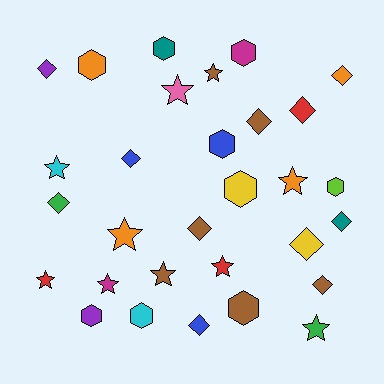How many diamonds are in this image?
There are 11 diamonds.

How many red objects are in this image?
There are 3 red objects.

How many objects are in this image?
There are 30 objects.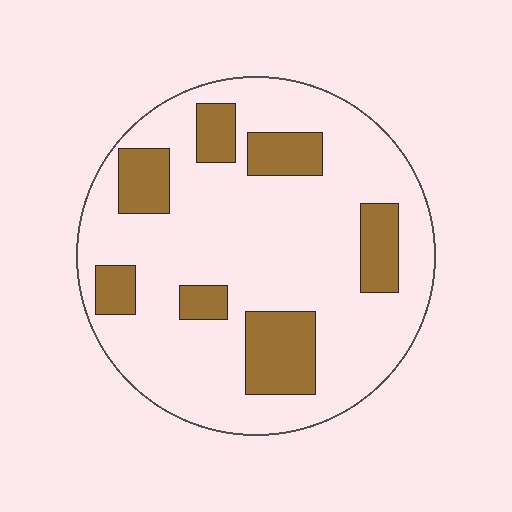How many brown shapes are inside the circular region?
7.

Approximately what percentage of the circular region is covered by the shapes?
Approximately 20%.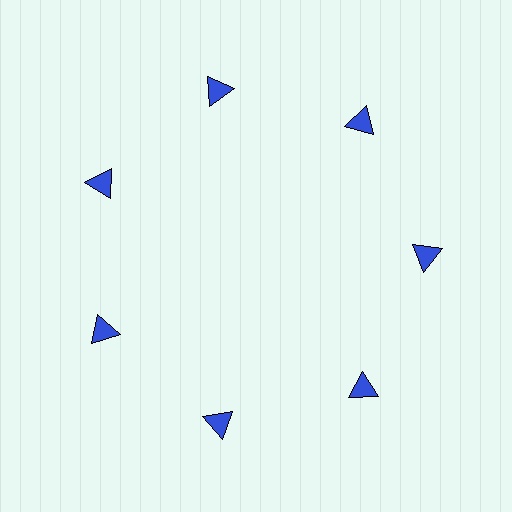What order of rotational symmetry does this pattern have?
This pattern has 7-fold rotational symmetry.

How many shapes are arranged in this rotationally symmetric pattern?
There are 7 shapes, arranged in 7 groups of 1.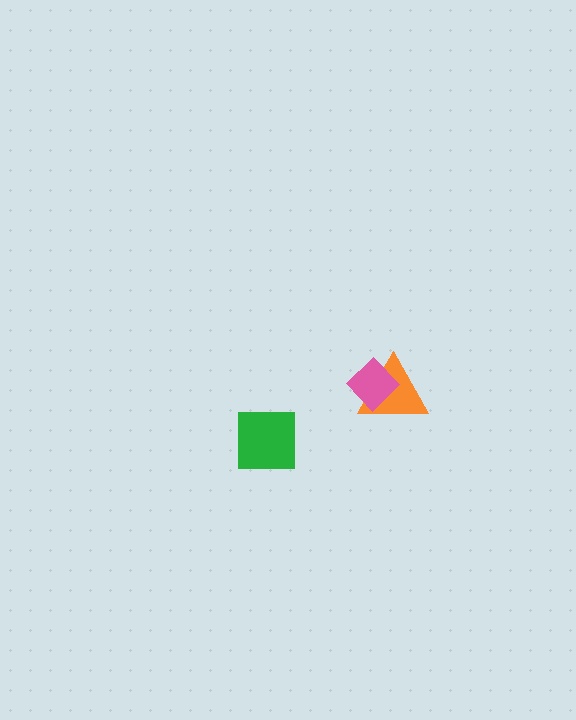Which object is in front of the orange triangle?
The pink diamond is in front of the orange triangle.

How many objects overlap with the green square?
0 objects overlap with the green square.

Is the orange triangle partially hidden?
Yes, it is partially covered by another shape.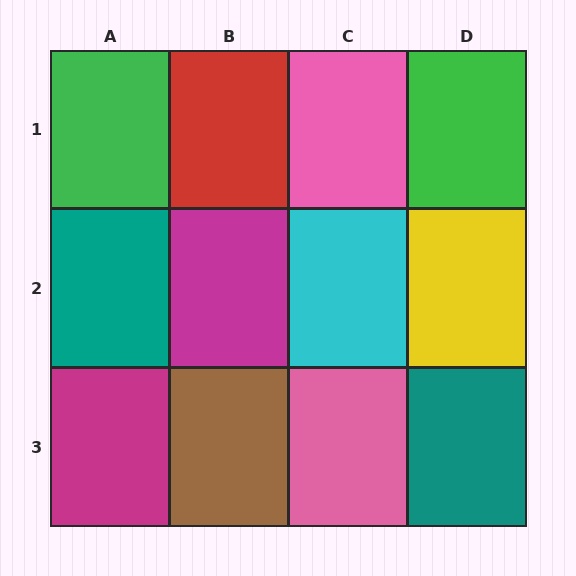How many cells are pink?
2 cells are pink.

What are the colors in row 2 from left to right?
Teal, magenta, cyan, yellow.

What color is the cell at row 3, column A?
Magenta.